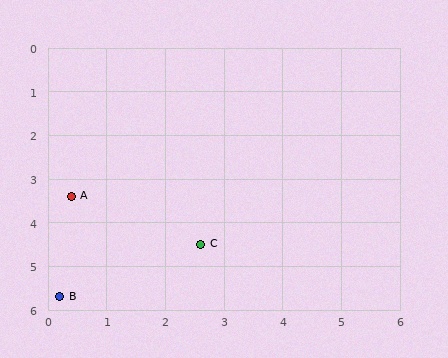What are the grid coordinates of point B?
Point B is at approximately (0.2, 5.7).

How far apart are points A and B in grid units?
Points A and B are about 2.3 grid units apart.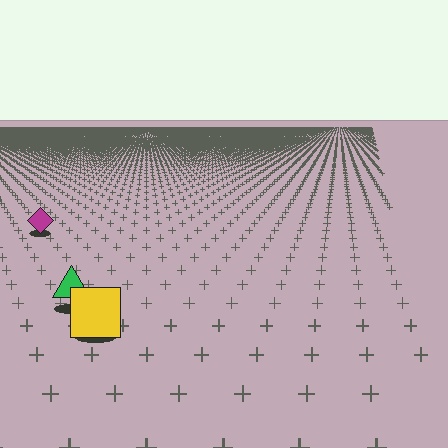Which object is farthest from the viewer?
The magenta diamond is farthest from the viewer. It appears smaller and the ground texture around it is denser.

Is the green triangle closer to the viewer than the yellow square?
No. The yellow square is closer — you can tell from the texture gradient: the ground texture is coarser near it.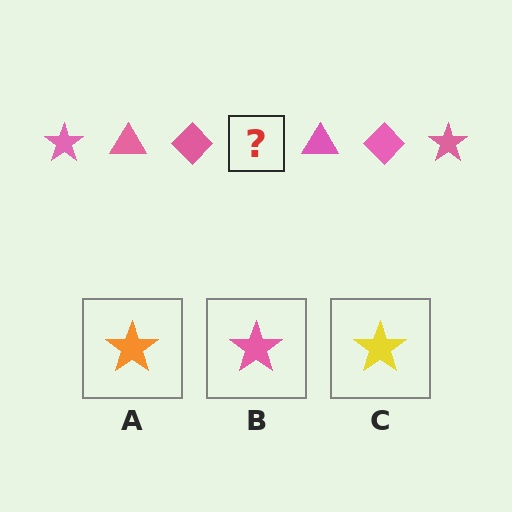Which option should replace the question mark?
Option B.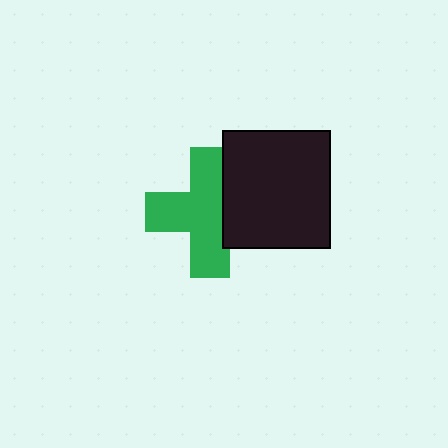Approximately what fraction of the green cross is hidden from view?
Roughly 30% of the green cross is hidden behind the black rectangle.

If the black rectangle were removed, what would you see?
You would see the complete green cross.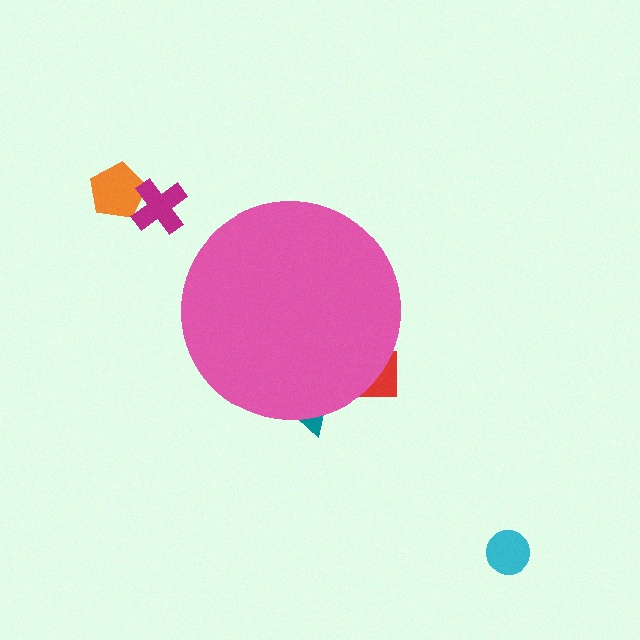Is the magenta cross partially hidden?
No, the magenta cross is fully visible.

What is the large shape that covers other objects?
A pink circle.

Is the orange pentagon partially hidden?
No, the orange pentagon is fully visible.